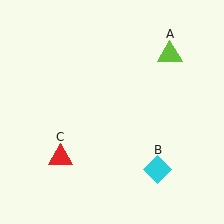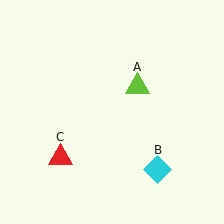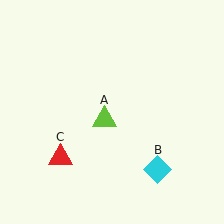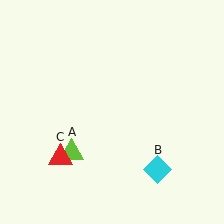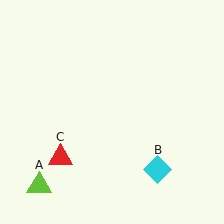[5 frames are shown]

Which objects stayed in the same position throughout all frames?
Cyan diamond (object B) and red triangle (object C) remained stationary.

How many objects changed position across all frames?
1 object changed position: lime triangle (object A).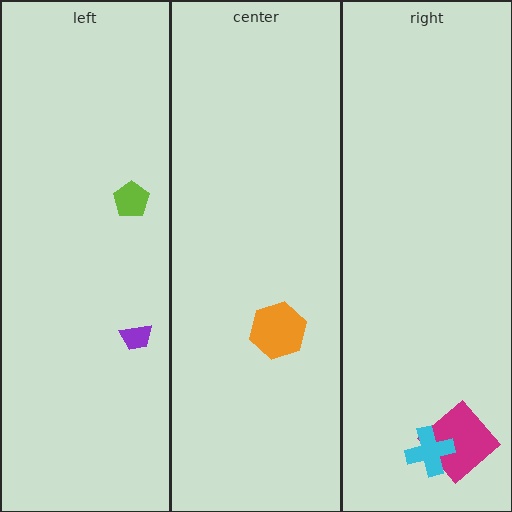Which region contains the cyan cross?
The right region.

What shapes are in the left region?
The lime pentagon, the purple trapezoid.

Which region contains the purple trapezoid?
The left region.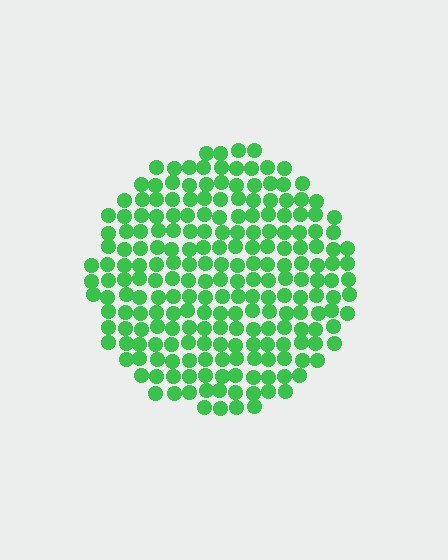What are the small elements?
The small elements are circles.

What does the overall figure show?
The overall figure shows a circle.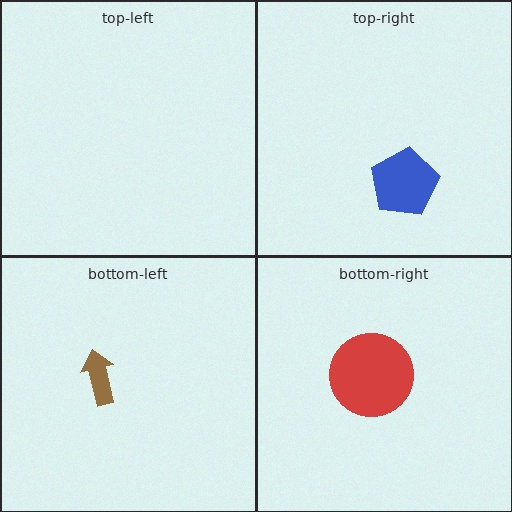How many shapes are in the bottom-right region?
1.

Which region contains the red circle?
The bottom-right region.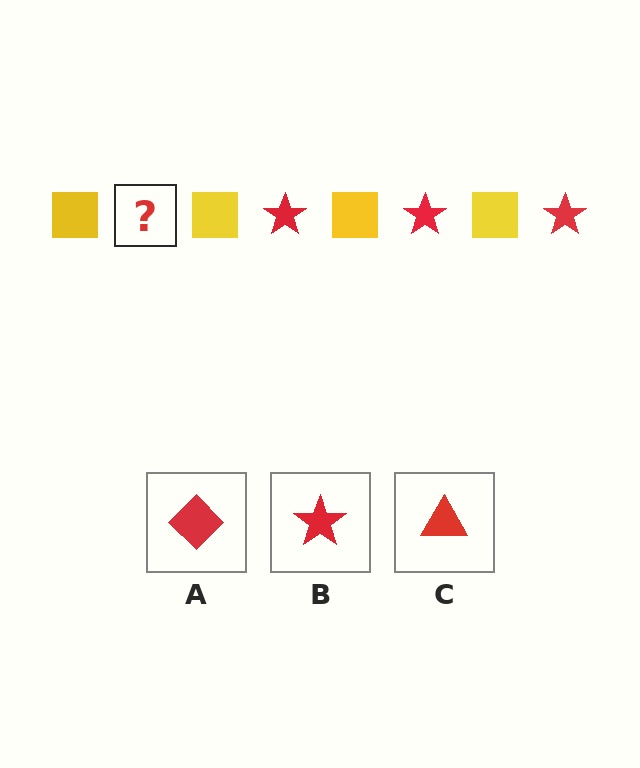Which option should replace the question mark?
Option B.